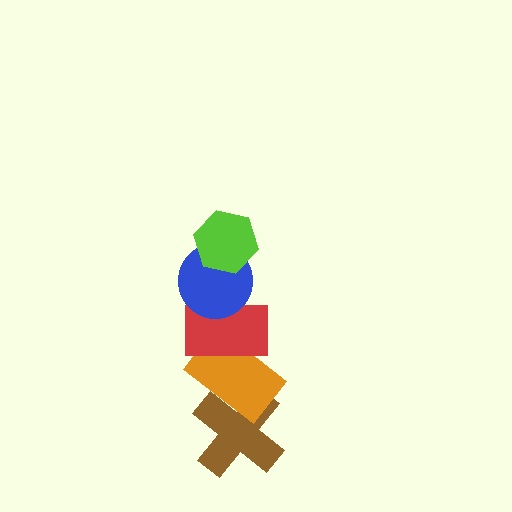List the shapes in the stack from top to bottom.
From top to bottom: the lime hexagon, the blue circle, the red rectangle, the orange rectangle, the brown cross.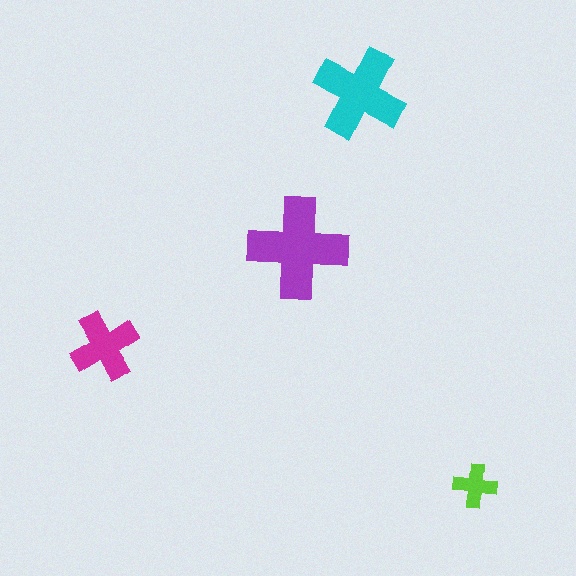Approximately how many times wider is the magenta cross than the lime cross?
About 1.5 times wider.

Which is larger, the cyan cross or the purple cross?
The purple one.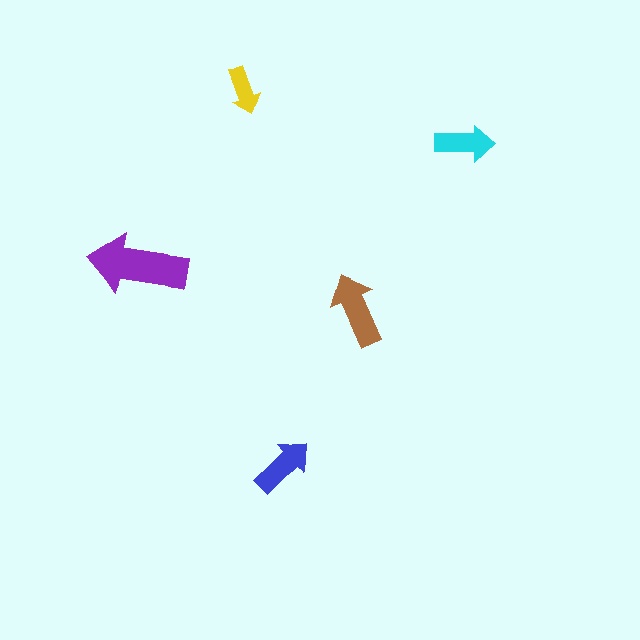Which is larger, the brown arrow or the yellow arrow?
The brown one.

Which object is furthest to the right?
The cyan arrow is rightmost.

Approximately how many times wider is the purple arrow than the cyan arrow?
About 1.5 times wider.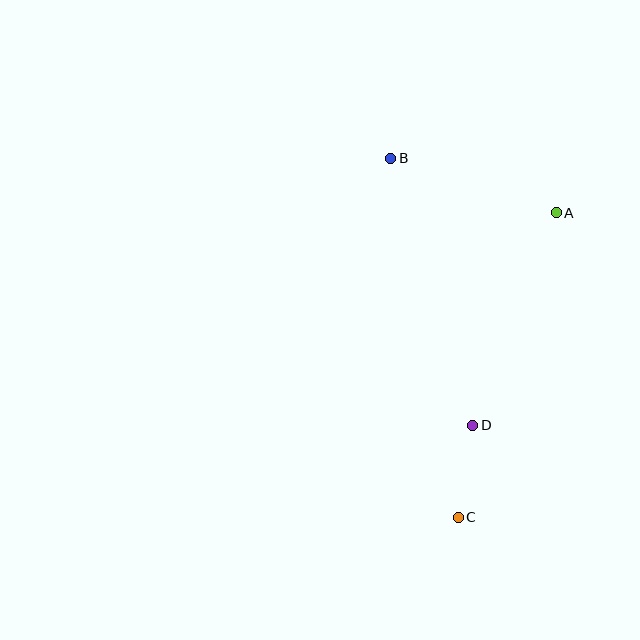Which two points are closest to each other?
Points C and D are closest to each other.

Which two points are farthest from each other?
Points B and C are farthest from each other.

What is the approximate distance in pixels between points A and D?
The distance between A and D is approximately 228 pixels.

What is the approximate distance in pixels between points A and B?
The distance between A and B is approximately 174 pixels.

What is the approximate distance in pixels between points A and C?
The distance between A and C is approximately 320 pixels.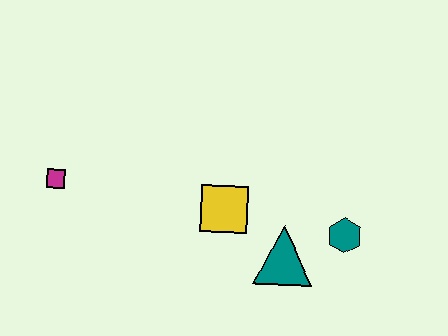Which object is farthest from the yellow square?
The magenta square is farthest from the yellow square.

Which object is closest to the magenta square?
The yellow square is closest to the magenta square.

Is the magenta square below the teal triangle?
No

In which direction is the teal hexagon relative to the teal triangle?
The teal hexagon is to the right of the teal triangle.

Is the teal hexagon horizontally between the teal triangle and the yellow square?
No